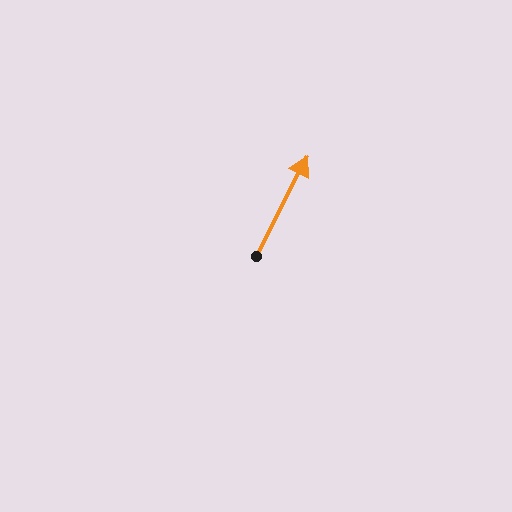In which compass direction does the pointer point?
Northeast.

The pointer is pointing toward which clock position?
Roughly 1 o'clock.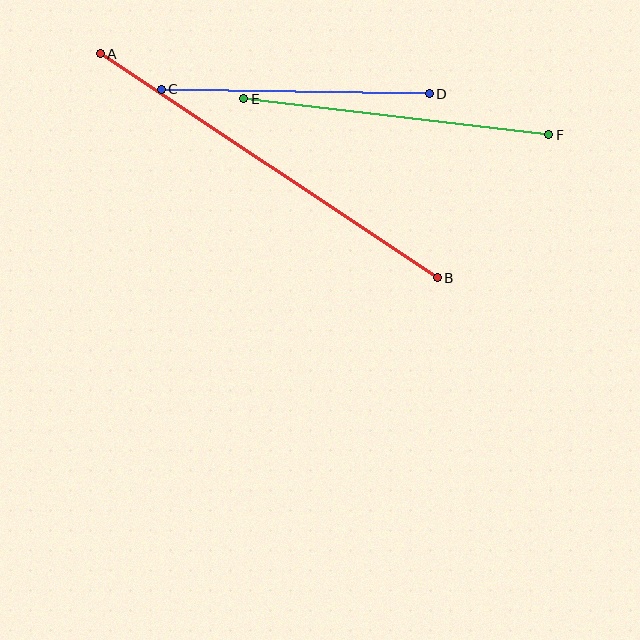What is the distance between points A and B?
The distance is approximately 405 pixels.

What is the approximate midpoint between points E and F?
The midpoint is at approximately (396, 117) pixels.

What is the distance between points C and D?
The distance is approximately 268 pixels.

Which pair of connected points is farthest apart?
Points A and B are farthest apart.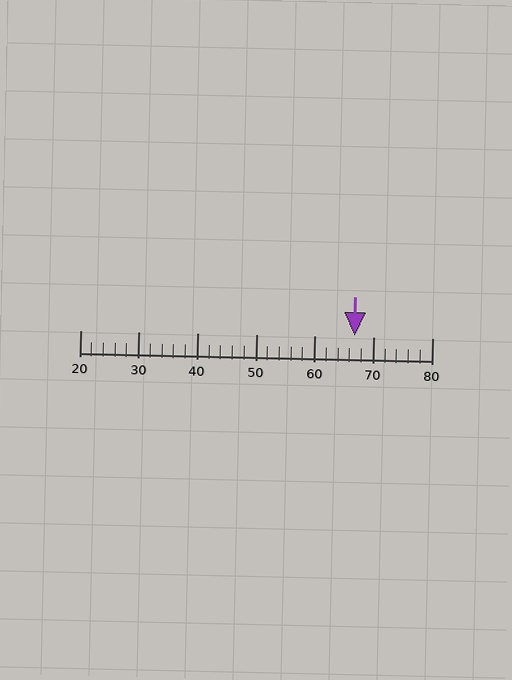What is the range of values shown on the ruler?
The ruler shows values from 20 to 80.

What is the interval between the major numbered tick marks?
The major tick marks are spaced 10 units apart.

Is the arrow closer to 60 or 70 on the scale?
The arrow is closer to 70.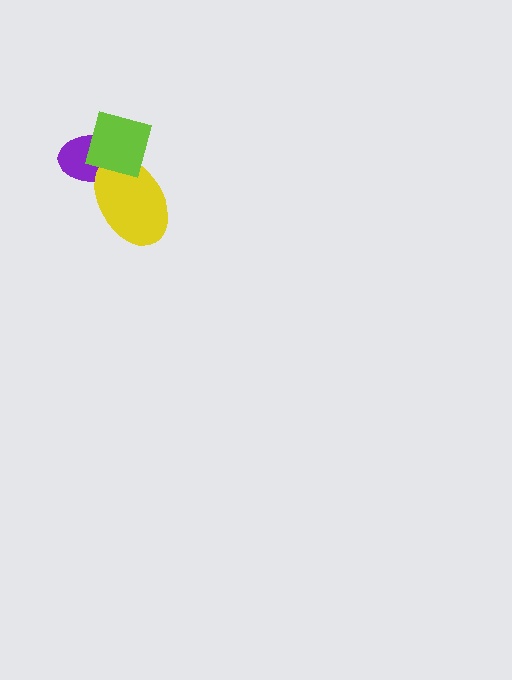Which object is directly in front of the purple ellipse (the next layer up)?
The yellow ellipse is directly in front of the purple ellipse.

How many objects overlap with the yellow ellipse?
2 objects overlap with the yellow ellipse.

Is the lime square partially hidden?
No, no other shape covers it.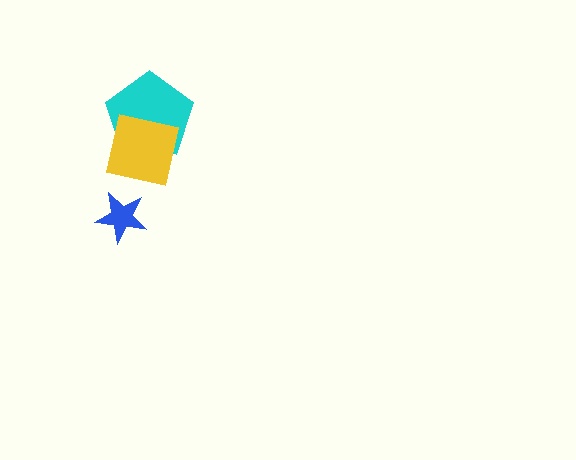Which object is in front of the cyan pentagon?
The yellow square is in front of the cyan pentagon.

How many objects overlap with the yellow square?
1 object overlaps with the yellow square.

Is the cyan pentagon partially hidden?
Yes, it is partially covered by another shape.